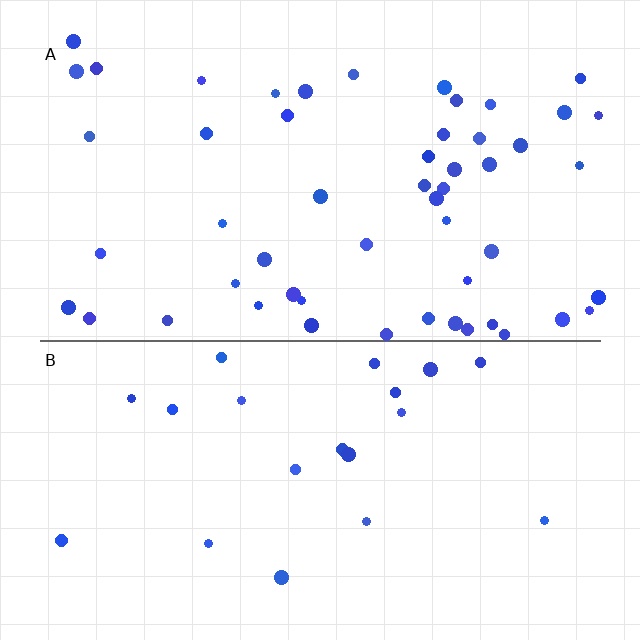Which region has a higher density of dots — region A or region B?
A (the top).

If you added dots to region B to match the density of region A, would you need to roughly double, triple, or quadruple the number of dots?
Approximately triple.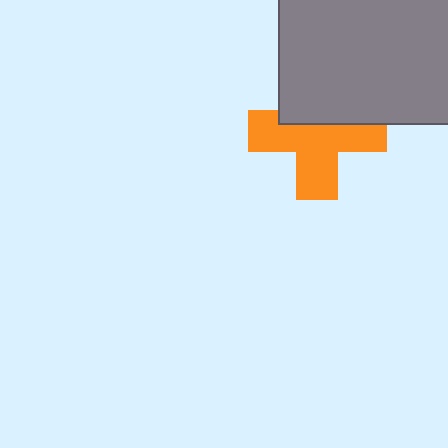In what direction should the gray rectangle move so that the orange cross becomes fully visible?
The gray rectangle should move up. That is the shortest direction to clear the overlap and leave the orange cross fully visible.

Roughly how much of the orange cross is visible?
About half of it is visible (roughly 62%).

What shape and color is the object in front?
The object in front is a gray rectangle.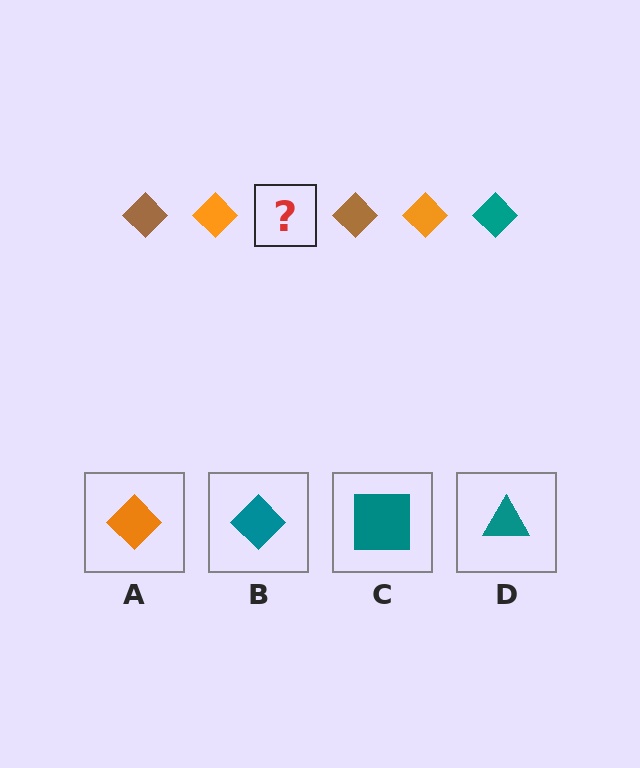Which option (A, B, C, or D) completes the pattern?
B.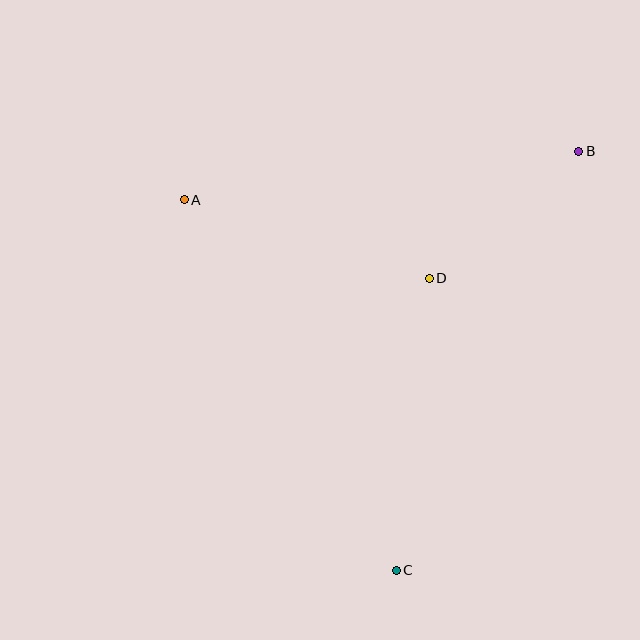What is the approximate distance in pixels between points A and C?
The distance between A and C is approximately 427 pixels.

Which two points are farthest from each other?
Points B and C are farthest from each other.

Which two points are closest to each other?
Points B and D are closest to each other.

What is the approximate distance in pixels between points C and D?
The distance between C and D is approximately 294 pixels.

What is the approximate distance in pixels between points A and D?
The distance between A and D is approximately 257 pixels.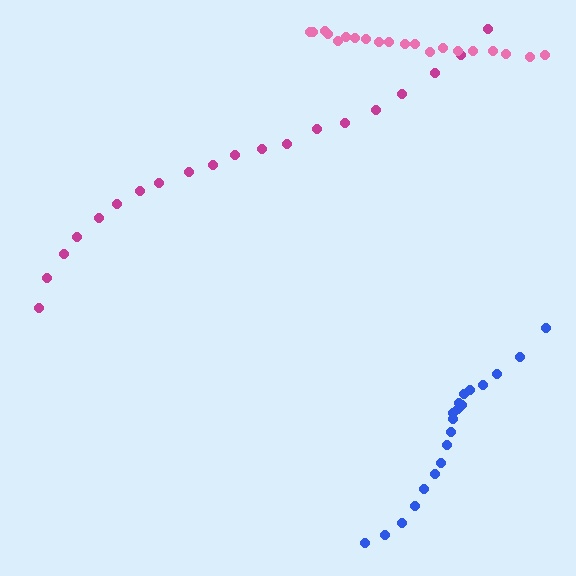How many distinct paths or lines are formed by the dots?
There are 3 distinct paths.